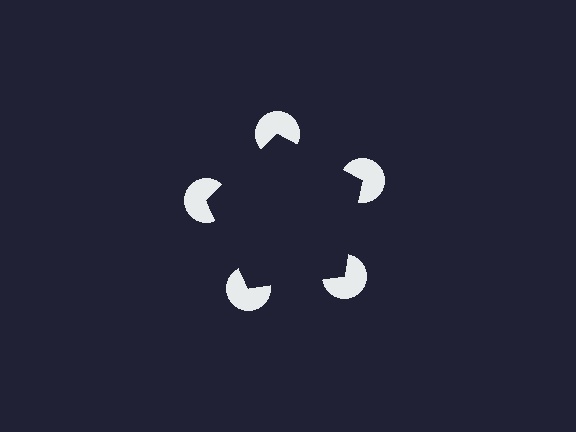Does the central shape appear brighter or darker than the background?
It typically appears slightly darker than the background, even though no actual brightness change is drawn.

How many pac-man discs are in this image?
There are 5 — one at each vertex of the illusory pentagon.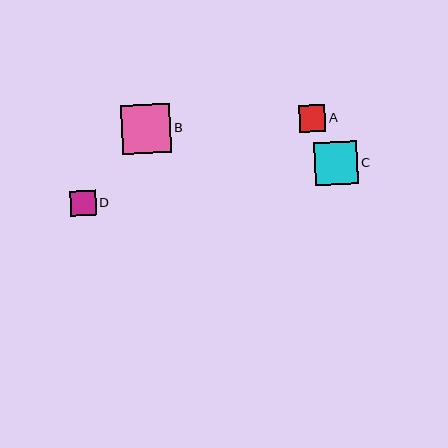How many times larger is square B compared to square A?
Square B is approximately 1.8 times the size of square A.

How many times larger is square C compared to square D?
Square C is approximately 1.7 times the size of square D.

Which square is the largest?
Square B is the largest with a size of approximately 49 pixels.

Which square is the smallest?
Square D is the smallest with a size of approximately 26 pixels.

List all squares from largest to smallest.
From largest to smallest: B, C, A, D.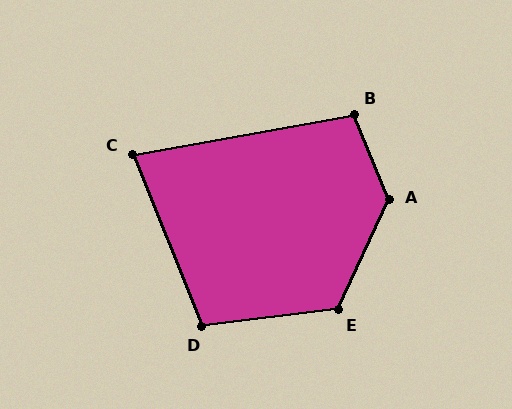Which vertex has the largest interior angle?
A, at approximately 133 degrees.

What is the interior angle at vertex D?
Approximately 105 degrees (obtuse).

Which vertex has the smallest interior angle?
C, at approximately 78 degrees.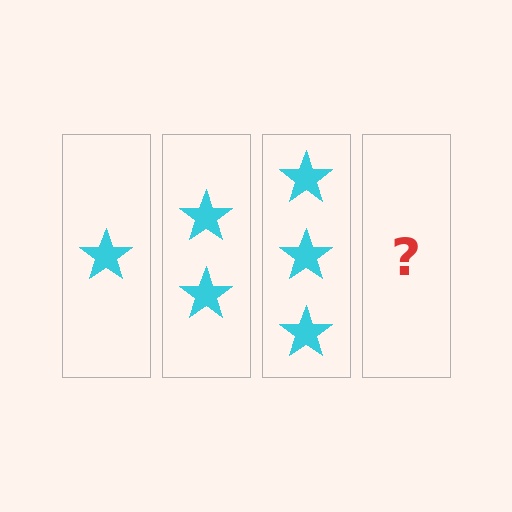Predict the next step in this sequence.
The next step is 4 stars.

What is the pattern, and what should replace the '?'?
The pattern is that each step adds one more star. The '?' should be 4 stars.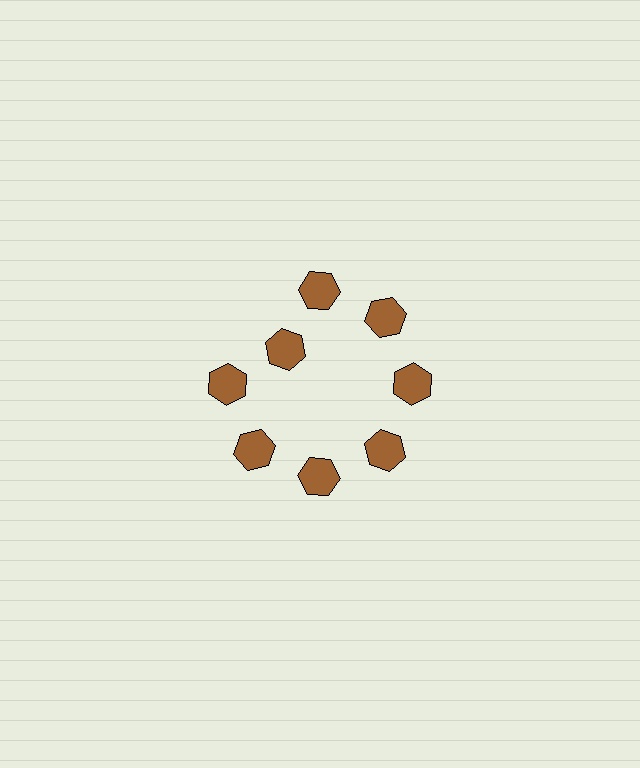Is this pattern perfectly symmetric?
No. The 8 brown hexagons are arranged in a ring, but one element near the 10 o'clock position is pulled inward toward the center, breaking the 8-fold rotational symmetry.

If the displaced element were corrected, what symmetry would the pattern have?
It would have 8-fold rotational symmetry — the pattern would map onto itself every 45 degrees.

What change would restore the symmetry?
The symmetry would be restored by moving it outward, back onto the ring so that all 8 hexagons sit at equal angles and equal distance from the center.